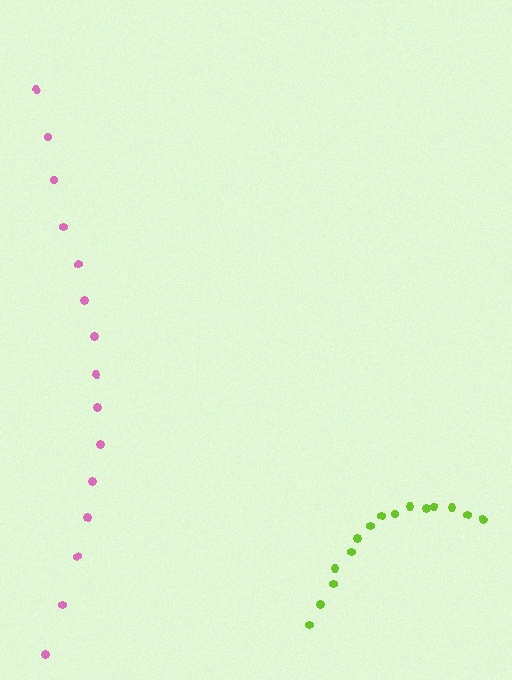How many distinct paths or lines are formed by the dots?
There are 2 distinct paths.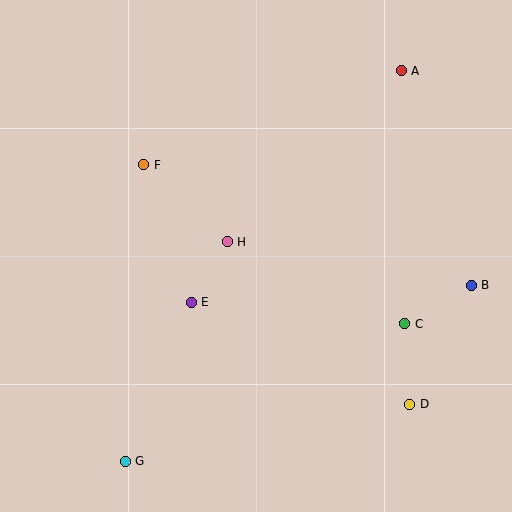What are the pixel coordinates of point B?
Point B is at (471, 286).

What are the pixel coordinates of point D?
Point D is at (410, 404).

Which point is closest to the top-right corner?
Point A is closest to the top-right corner.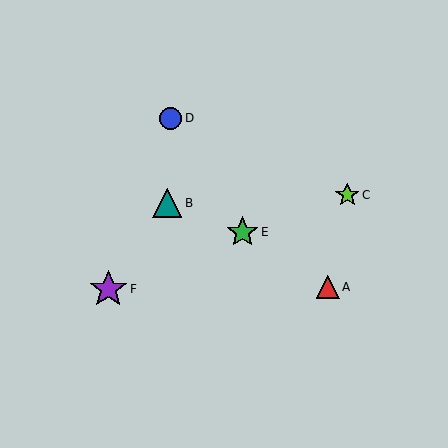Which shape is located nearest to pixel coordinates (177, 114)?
The blue circle (labeled D) at (171, 118) is nearest to that location.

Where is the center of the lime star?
The center of the lime star is at (347, 195).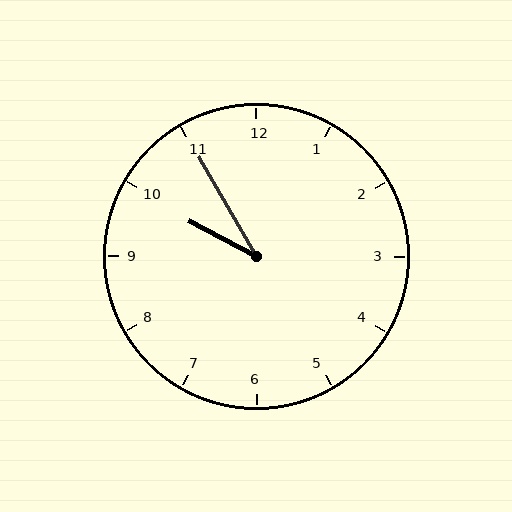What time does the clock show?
9:55.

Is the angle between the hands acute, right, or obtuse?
It is acute.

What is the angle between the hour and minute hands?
Approximately 32 degrees.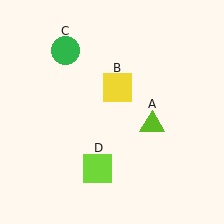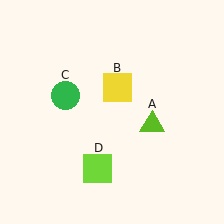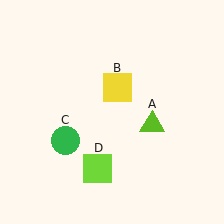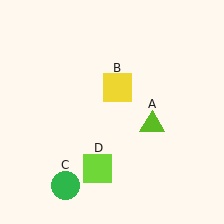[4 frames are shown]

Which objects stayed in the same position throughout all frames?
Lime triangle (object A) and yellow square (object B) and lime square (object D) remained stationary.